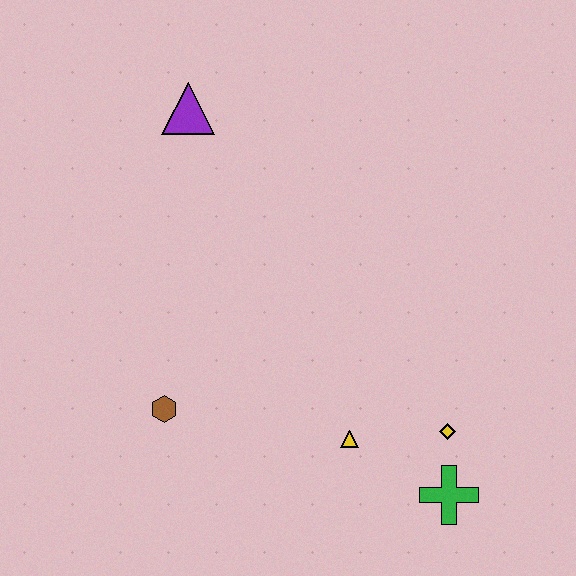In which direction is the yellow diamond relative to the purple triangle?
The yellow diamond is below the purple triangle.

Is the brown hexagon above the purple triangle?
No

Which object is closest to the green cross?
The yellow diamond is closest to the green cross.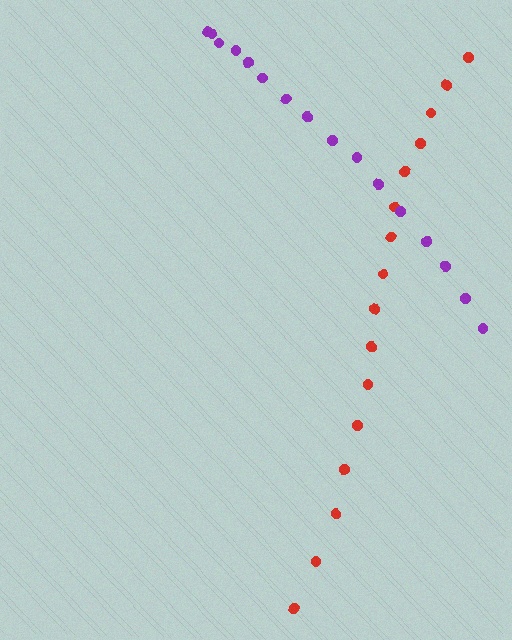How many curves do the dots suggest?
There are 2 distinct paths.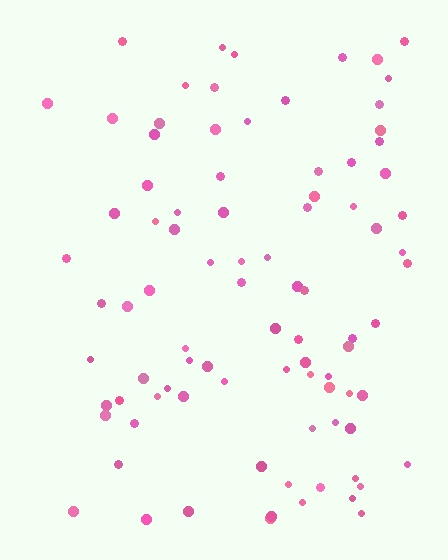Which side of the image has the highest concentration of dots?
The right.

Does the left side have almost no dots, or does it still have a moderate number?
Still a moderate number, just noticeably fewer than the right.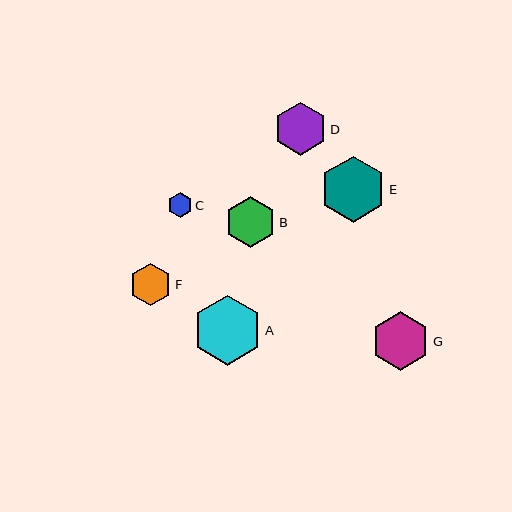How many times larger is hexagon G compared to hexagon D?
Hexagon G is approximately 1.1 times the size of hexagon D.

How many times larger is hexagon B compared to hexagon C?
Hexagon B is approximately 2.1 times the size of hexagon C.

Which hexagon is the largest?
Hexagon A is the largest with a size of approximately 70 pixels.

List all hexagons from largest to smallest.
From largest to smallest: A, E, G, D, B, F, C.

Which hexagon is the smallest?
Hexagon C is the smallest with a size of approximately 25 pixels.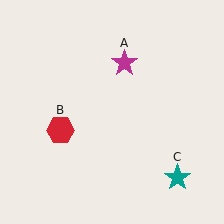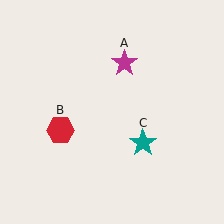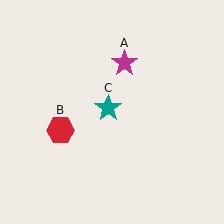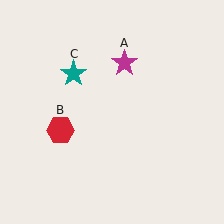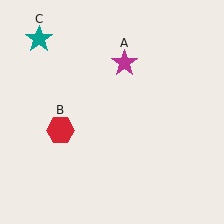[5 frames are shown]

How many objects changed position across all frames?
1 object changed position: teal star (object C).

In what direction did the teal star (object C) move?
The teal star (object C) moved up and to the left.